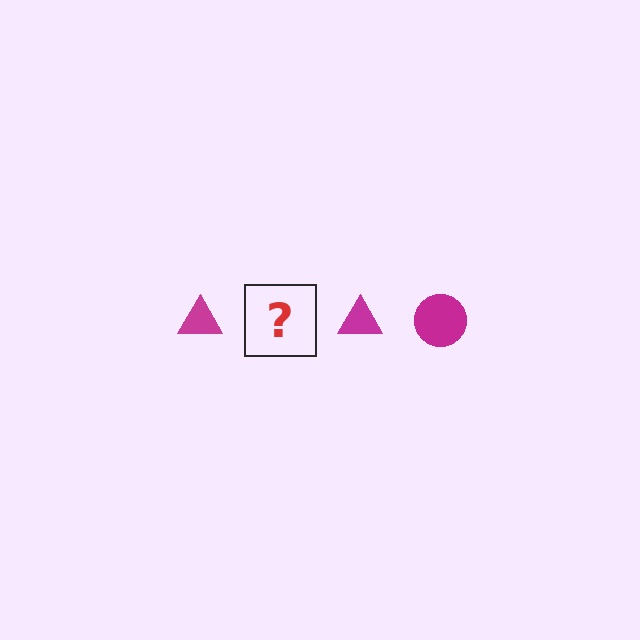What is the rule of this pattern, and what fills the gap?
The rule is that the pattern cycles through triangle, circle shapes in magenta. The gap should be filled with a magenta circle.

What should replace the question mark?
The question mark should be replaced with a magenta circle.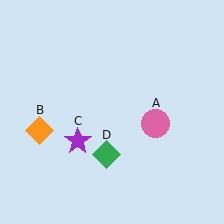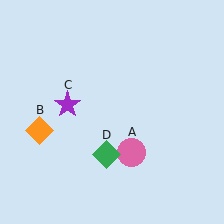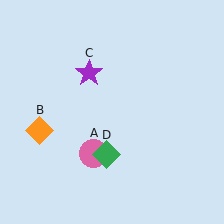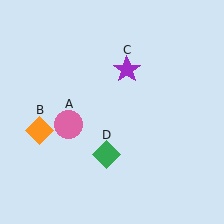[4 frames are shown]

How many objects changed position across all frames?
2 objects changed position: pink circle (object A), purple star (object C).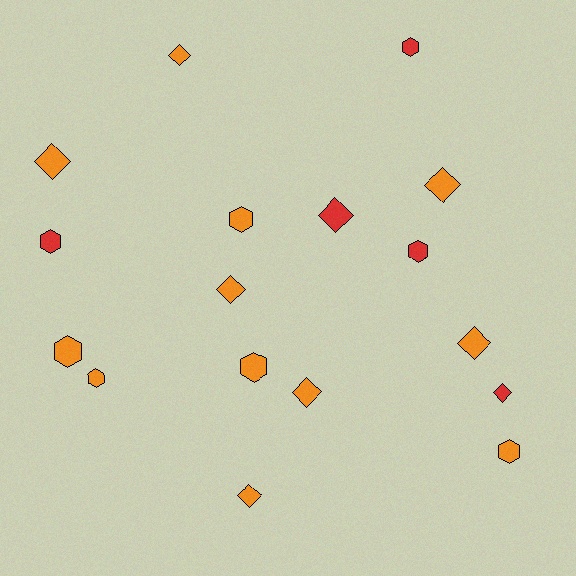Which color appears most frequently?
Orange, with 12 objects.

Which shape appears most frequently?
Diamond, with 9 objects.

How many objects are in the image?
There are 17 objects.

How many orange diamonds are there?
There are 7 orange diamonds.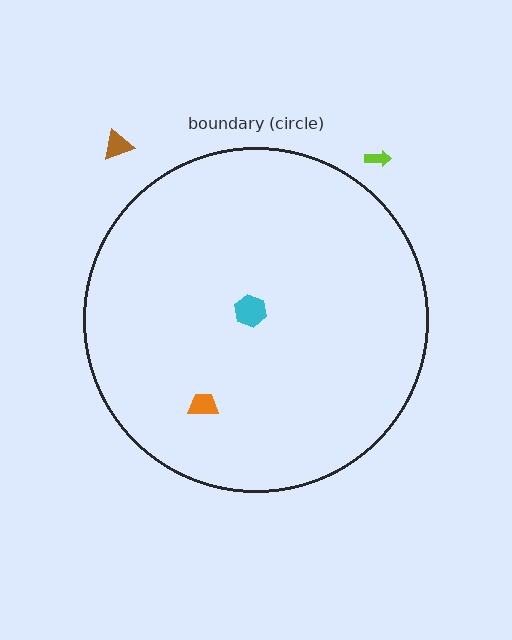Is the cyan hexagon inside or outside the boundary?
Inside.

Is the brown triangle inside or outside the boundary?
Outside.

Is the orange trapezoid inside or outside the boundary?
Inside.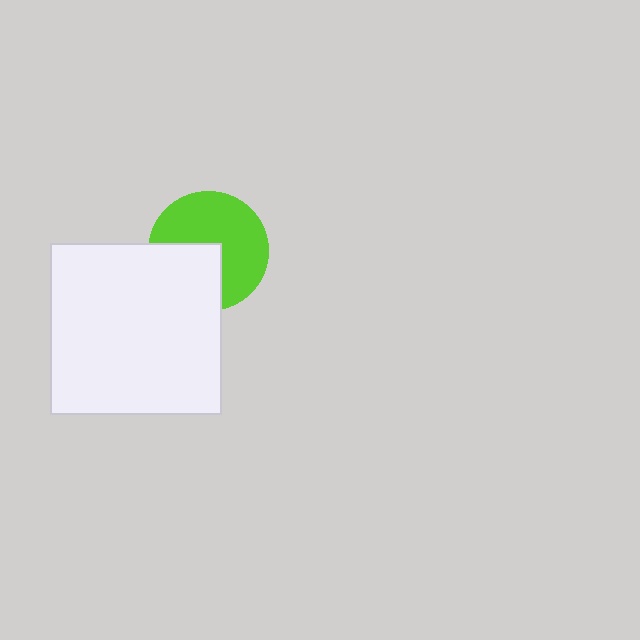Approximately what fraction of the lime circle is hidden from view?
Roughly 37% of the lime circle is hidden behind the white square.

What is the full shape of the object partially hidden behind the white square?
The partially hidden object is a lime circle.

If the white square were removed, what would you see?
You would see the complete lime circle.